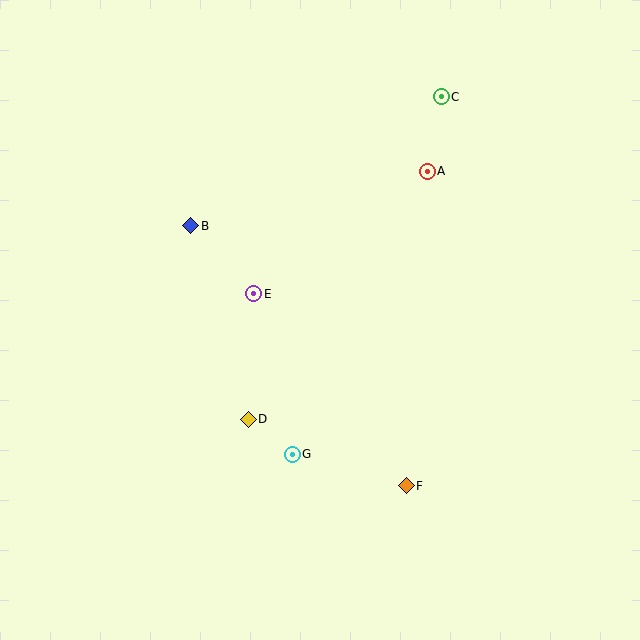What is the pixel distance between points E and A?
The distance between E and A is 213 pixels.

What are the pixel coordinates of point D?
Point D is at (248, 419).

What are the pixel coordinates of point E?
Point E is at (254, 294).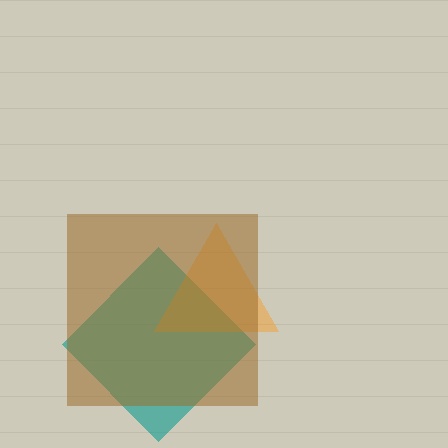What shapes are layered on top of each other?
The layered shapes are: a teal diamond, an orange triangle, a brown square.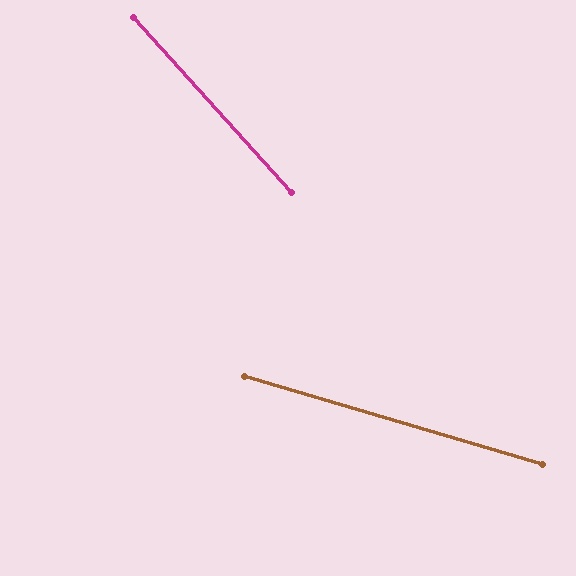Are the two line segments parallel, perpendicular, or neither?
Neither parallel nor perpendicular — they differ by about 31°.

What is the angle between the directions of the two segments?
Approximately 31 degrees.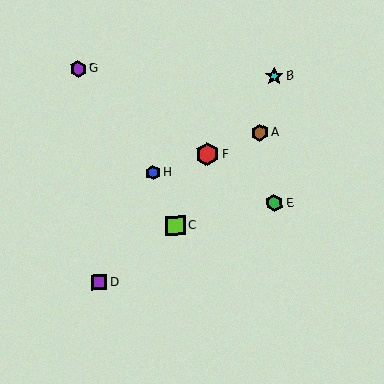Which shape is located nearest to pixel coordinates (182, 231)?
The lime square (labeled C) at (176, 226) is nearest to that location.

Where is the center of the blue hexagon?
The center of the blue hexagon is at (153, 173).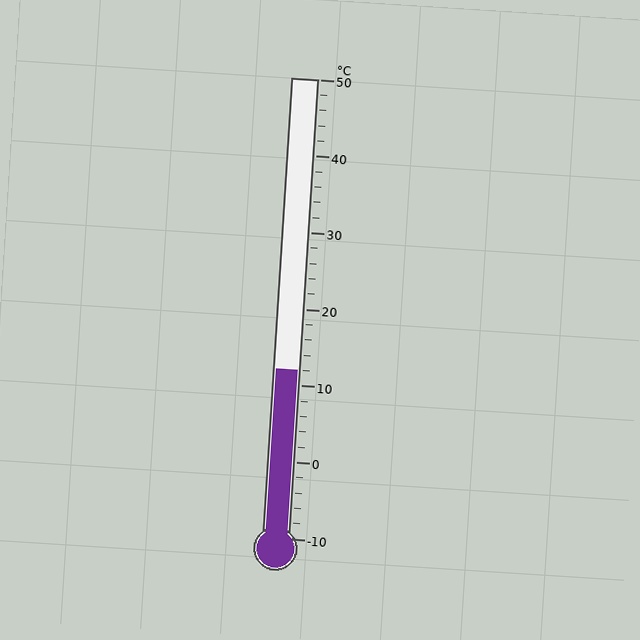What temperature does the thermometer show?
The thermometer shows approximately 12°C.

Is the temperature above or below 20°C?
The temperature is below 20°C.